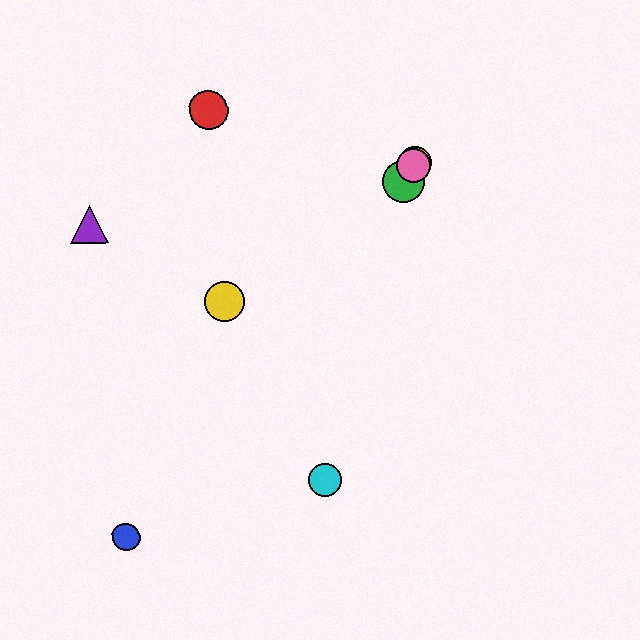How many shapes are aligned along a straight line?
3 shapes (the green circle, the orange circle, the pink circle) are aligned along a straight line.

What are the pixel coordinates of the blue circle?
The blue circle is at (126, 537).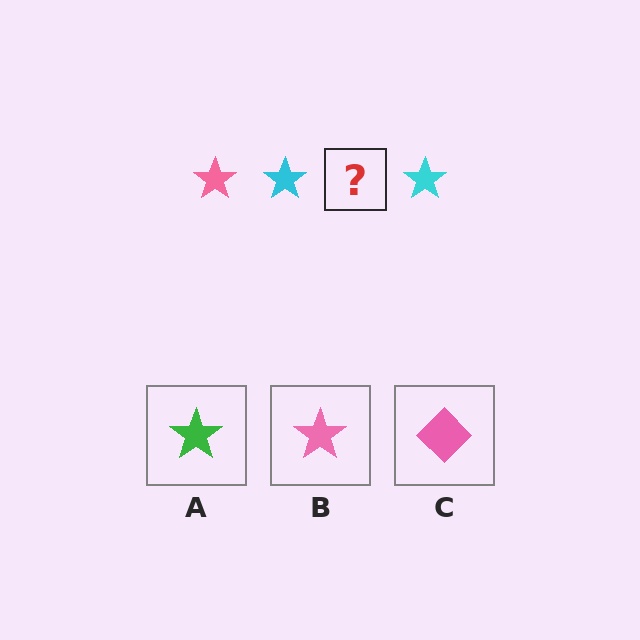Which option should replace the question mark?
Option B.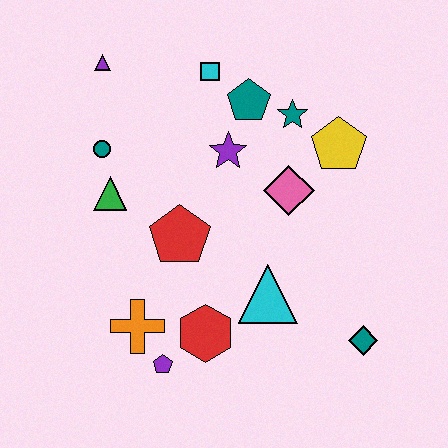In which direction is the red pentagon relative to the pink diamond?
The red pentagon is to the left of the pink diamond.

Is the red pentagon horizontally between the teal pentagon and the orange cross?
Yes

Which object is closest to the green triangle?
The teal circle is closest to the green triangle.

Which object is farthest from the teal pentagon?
The purple pentagon is farthest from the teal pentagon.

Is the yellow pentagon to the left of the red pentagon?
No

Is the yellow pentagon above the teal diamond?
Yes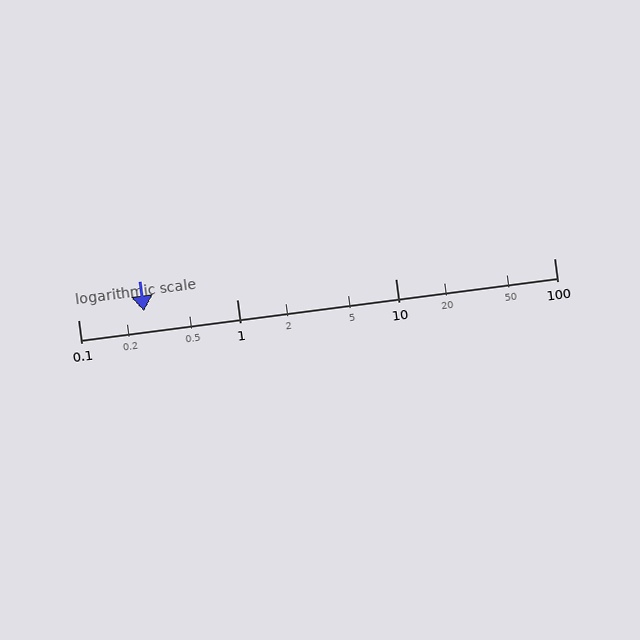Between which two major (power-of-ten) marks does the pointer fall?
The pointer is between 0.1 and 1.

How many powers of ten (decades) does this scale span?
The scale spans 3 decades, from 0.1 to 100.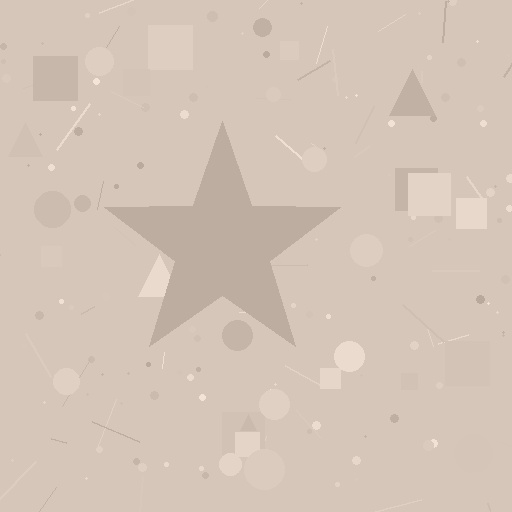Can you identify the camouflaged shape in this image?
The camouflaged shape is a star.